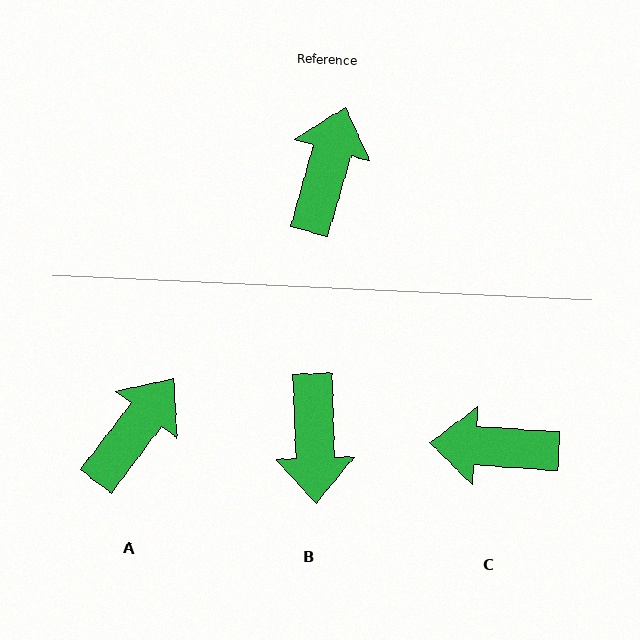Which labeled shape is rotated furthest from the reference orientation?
B, about 162 degrees away.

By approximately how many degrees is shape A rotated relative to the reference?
Approximately 21 degrees clockwise.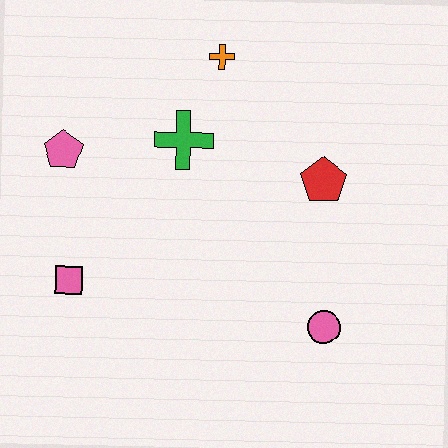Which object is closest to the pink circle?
The red pentagon is closest to the pink circle.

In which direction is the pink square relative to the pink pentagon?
The pink square is below the pink pentagon.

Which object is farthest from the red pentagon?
The pink square is farthest from the red pentagon.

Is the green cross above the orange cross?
No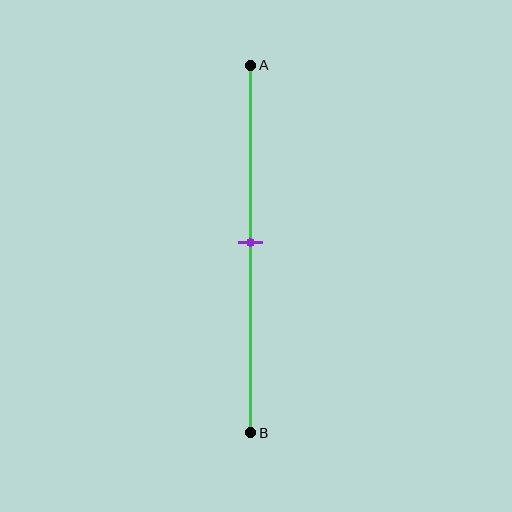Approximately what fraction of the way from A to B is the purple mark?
The purple mark is approximately 50% of the way from A to B.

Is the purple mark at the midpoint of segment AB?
Yes, the mark is approximately at the midpoint.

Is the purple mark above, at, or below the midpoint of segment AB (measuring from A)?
The purple mark is approximately at the midpoint of segment AB.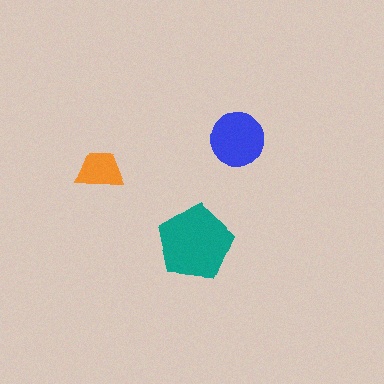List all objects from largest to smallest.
The teal pentagon, the blue circle, the orange trapezoid.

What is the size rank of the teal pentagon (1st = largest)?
1st.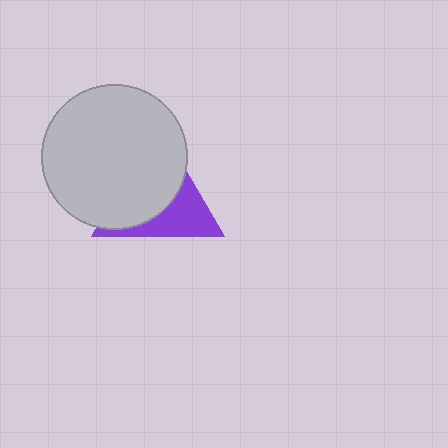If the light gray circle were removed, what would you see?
You would see the complete purple triangle.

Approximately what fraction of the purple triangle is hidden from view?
Roughly 61% of the purple triangle is hidden behind the light gray circle.